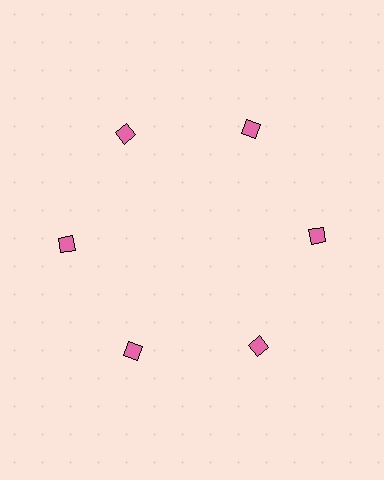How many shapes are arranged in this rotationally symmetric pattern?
There are 6 shapes, arranged in 6 groups of 1.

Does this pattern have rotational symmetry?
Yes, this pattern has 6-fold rotational symmetry. It looks the same after rotating 60 degrees around the center.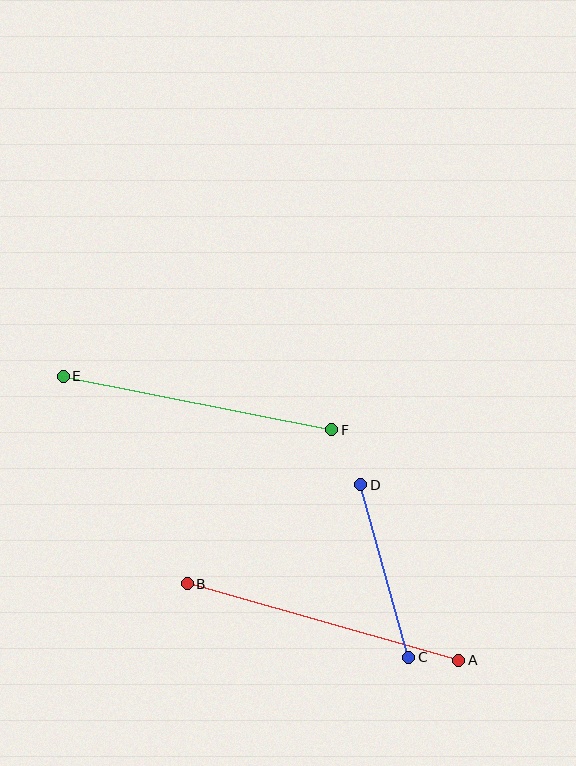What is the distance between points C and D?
The distance is approximately 179 pixels.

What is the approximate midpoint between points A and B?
The midpoint is at approximately (323, 622) pixels.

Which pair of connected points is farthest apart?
Points A and B are farthest apart.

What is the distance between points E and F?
The distance is approximately 274 pixels.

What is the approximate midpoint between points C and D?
The midpoint is at approximately (385, 571) pixels.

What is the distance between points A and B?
The distance is approximately 282 pixels.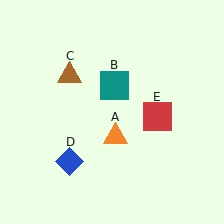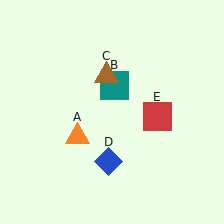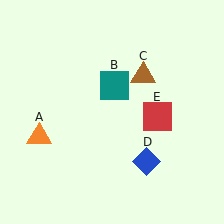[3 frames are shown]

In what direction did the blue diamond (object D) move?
The blue diamond (object D) moved right.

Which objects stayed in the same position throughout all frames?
Teal square (object B) and red square (object E) remained stationary.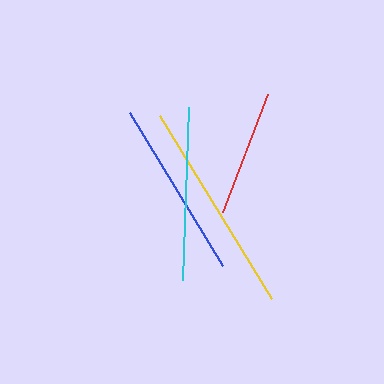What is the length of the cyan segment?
The cyan segment is approximately 173 pixels long.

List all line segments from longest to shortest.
From longest to shortest: yellow, blue, cyan, red.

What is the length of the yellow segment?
The yellow segment is approximately 214 pixels long.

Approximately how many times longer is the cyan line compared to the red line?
The cyan line is approximately 1.4 times the length of the red line.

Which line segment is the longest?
The yellow line is the longest at approximately 214 pixels.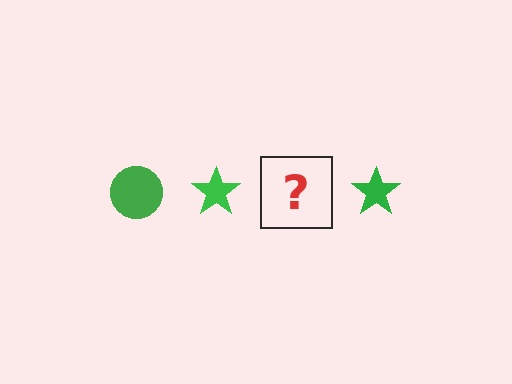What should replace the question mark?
The question mark should be replaced with a green circle.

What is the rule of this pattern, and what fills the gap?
The rule is that the pattern cycles through circle, star shapes in green. The gap should be filled with a green circle.